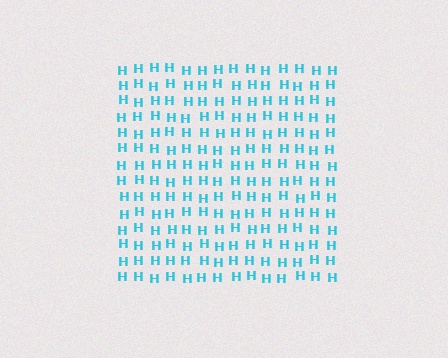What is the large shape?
The large shape is a square.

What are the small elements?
The small elements are letter H's.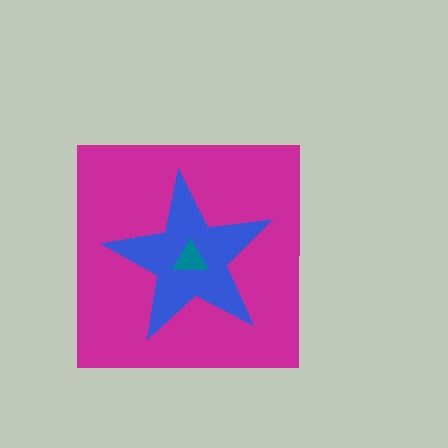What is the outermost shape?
The magenta square.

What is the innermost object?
The teal triangle.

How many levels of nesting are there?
3.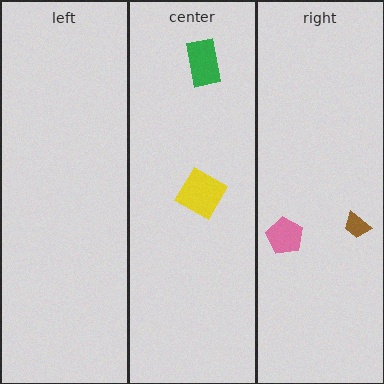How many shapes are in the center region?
2.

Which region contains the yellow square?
The center region.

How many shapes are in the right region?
2.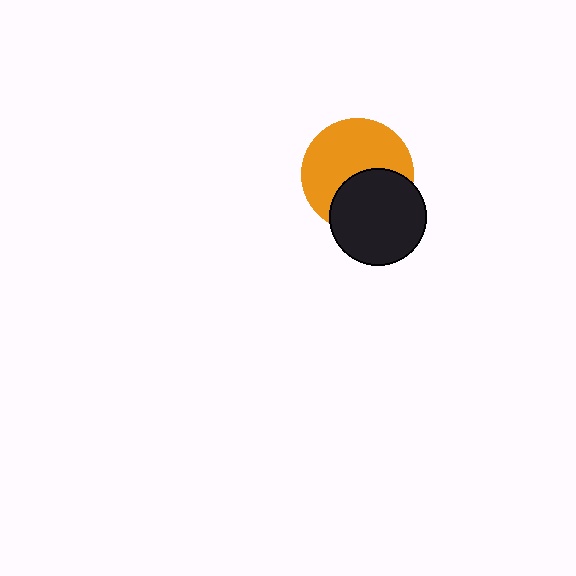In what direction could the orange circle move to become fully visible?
The orange circle could move up. That would shift it out from behind the black circle entirely.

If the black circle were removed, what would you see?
You would see the complete orange circle.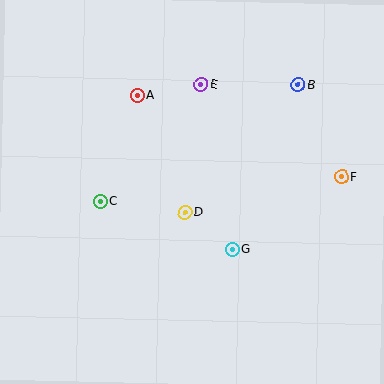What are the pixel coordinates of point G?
Point G is at (232, 249).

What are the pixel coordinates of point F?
Point F is at (341, 177).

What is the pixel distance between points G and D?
The distance between G and D is 60 pixels.